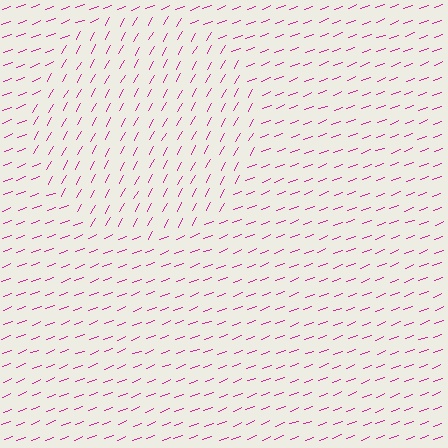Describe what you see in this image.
The image is filled with small magenta line segments. A circle region in the image has lines oriented differently from the surrounding lines, creating a visible texture boundary.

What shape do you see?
I see a circle.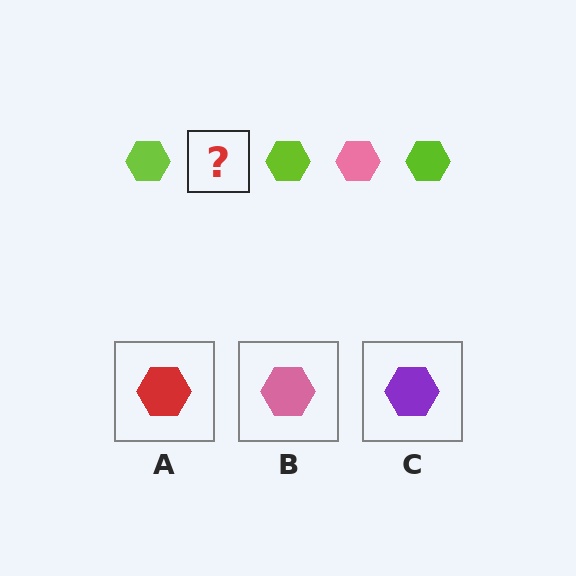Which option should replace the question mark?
Option B.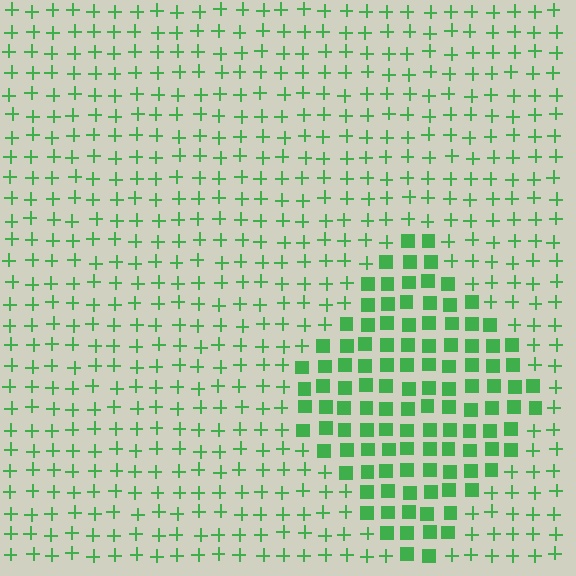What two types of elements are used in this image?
The image uses squares inside the diamond region and plus signs outside it.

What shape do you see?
I see a diamond.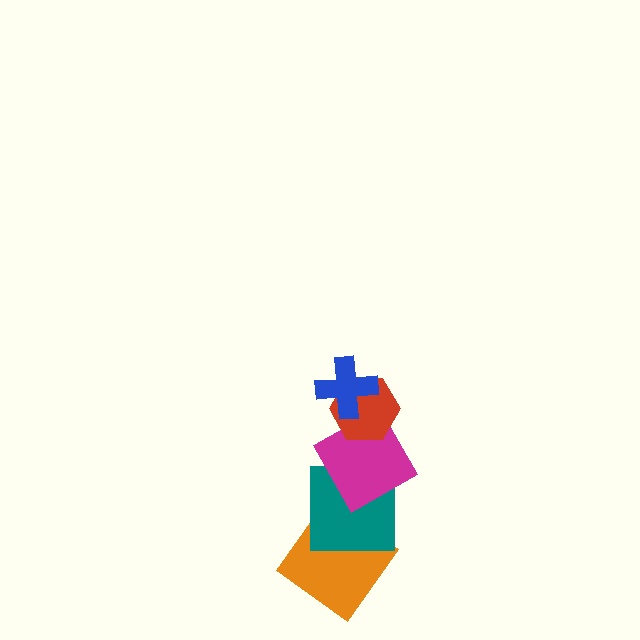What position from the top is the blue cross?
The blue cross is 1st from the top.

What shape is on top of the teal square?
The magenta square is on top of the teal square.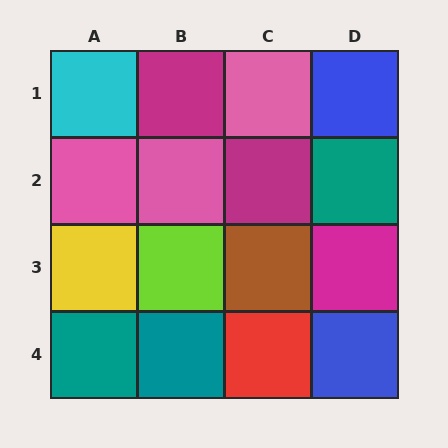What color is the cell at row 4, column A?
Teal.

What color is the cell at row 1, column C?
Pink.